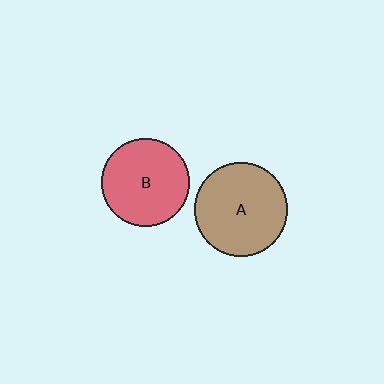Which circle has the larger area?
Circle A (brown).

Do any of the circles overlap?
No, none of the circles overlap.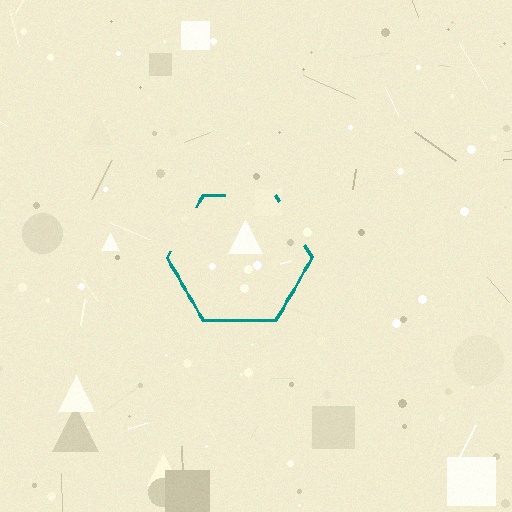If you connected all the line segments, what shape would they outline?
They would outline a hexagon.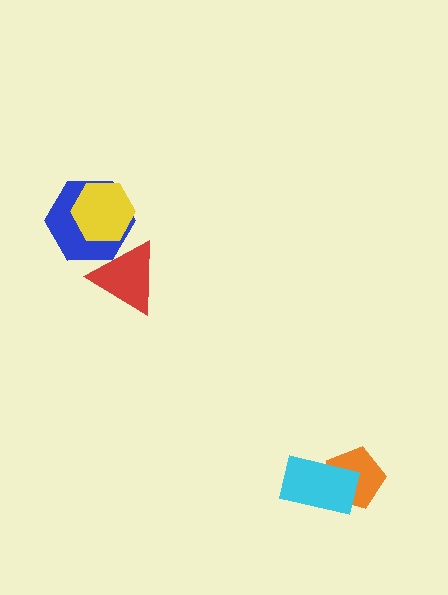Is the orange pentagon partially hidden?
Yes, it is partially covered by another shape.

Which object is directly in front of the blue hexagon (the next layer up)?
The yellow hexagon is directly in front of the blue hexagon.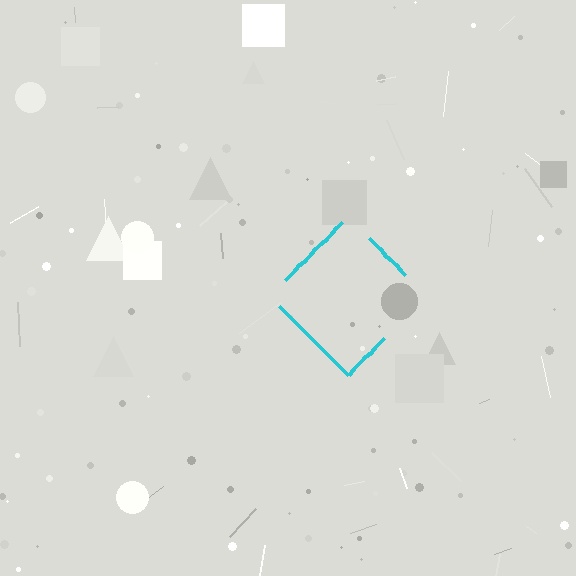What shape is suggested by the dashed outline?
The dashed outline suggests a diamond.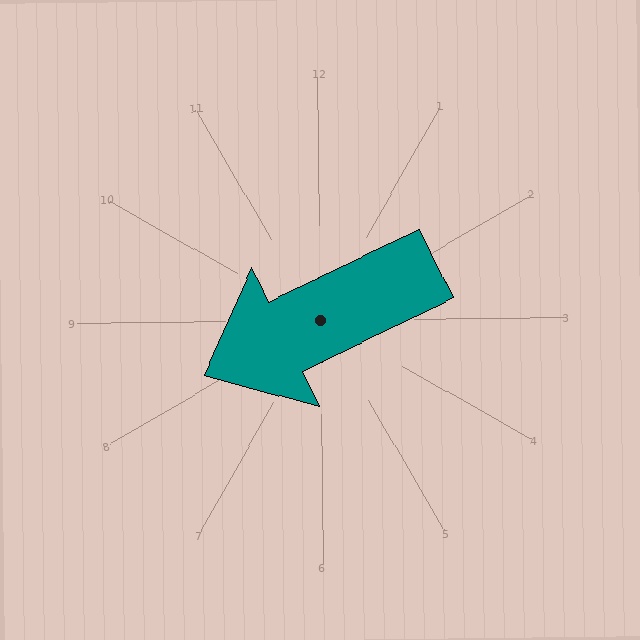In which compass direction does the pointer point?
Southwest.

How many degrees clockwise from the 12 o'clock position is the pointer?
Approximately 245 degrees.